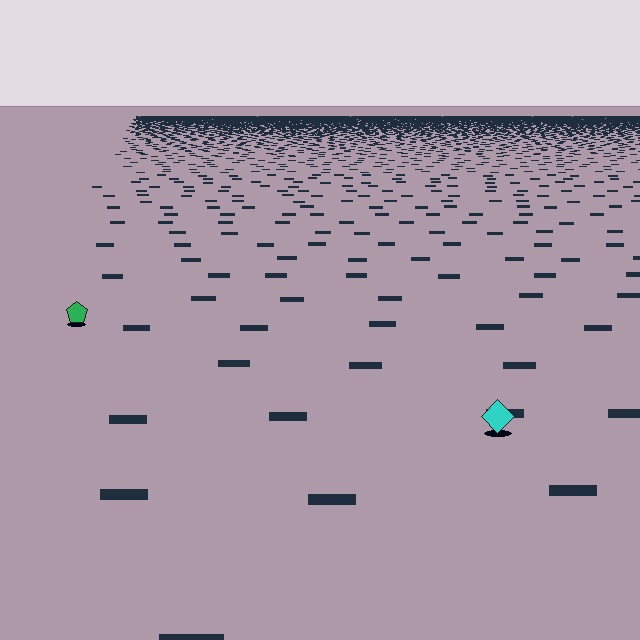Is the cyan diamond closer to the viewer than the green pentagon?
Yes. The cyan diamond is closer — you can tell from the texture gradient: the ground texture is coarser near it.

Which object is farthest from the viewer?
The green pentagon is farthest from the viewer. It appears smaller and the ground texture around it is denser.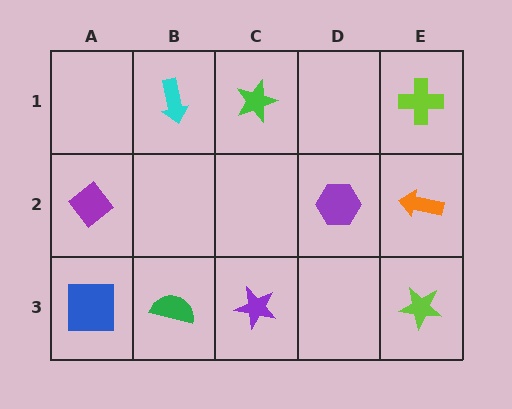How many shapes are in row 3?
4 shapes.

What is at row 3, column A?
A blue square.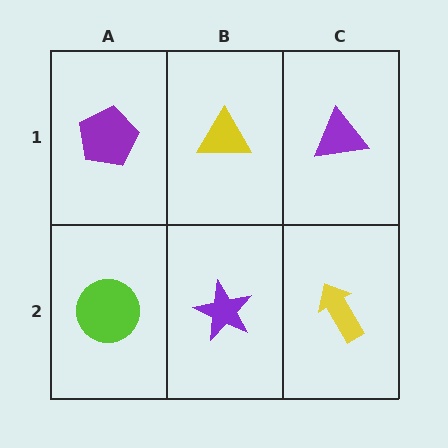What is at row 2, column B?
A purple star.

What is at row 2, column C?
A yellow arrow.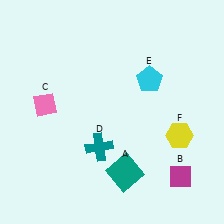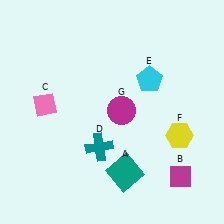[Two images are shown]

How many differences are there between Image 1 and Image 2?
There is 1 difference between the two images.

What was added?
A magenta circle (G) was added in Image 2.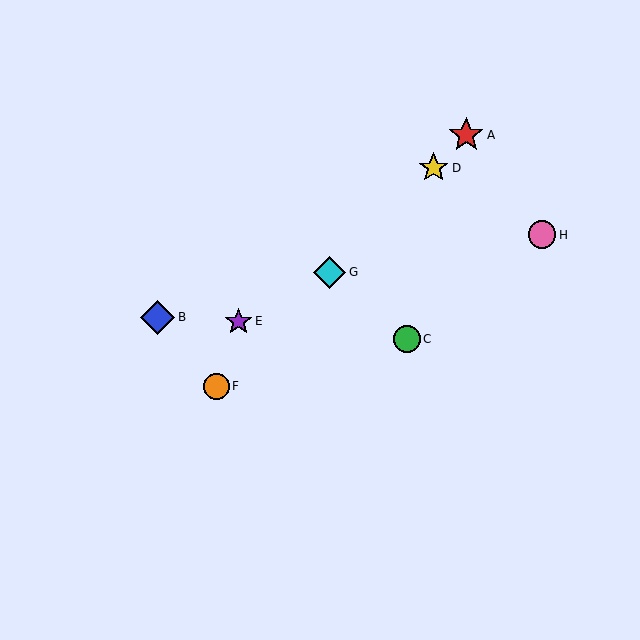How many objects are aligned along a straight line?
4 objects (A, D, F, G) are aligned along a straight line.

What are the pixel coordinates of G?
Object G is at (330, 272).